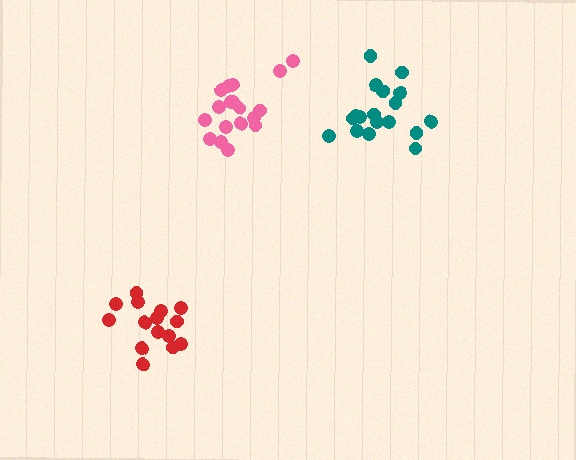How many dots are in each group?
Group 1: 18 dots, Group 2: 15 dots, Group 3: 18 dots (51 total).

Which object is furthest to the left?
The red cluster is leftmost.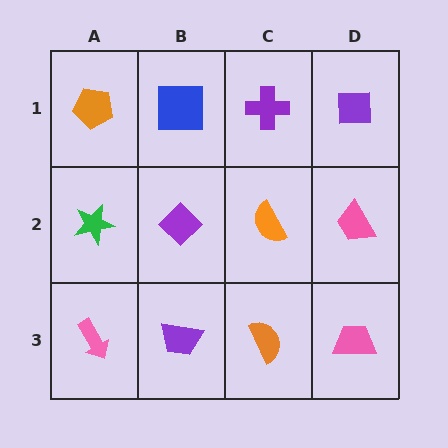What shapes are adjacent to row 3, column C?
An orange semicircle (row 2, column C), a purple trapezoid (row 3, column B), a pink trapezoid (row 3, column D).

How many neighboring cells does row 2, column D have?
3.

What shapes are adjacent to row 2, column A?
An orange pentagon (row 1, column A), a pink arrow (row 3, column A), a purple diamond (row 2, column B).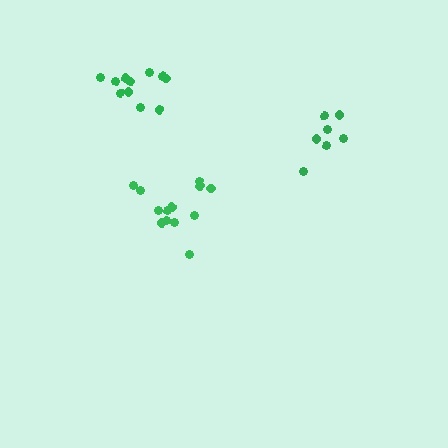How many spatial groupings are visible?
There are 3 spatial groupings.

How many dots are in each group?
Group 1: 13 dots, Group 2: 7 dots, Group 3: 11 dots (31 total).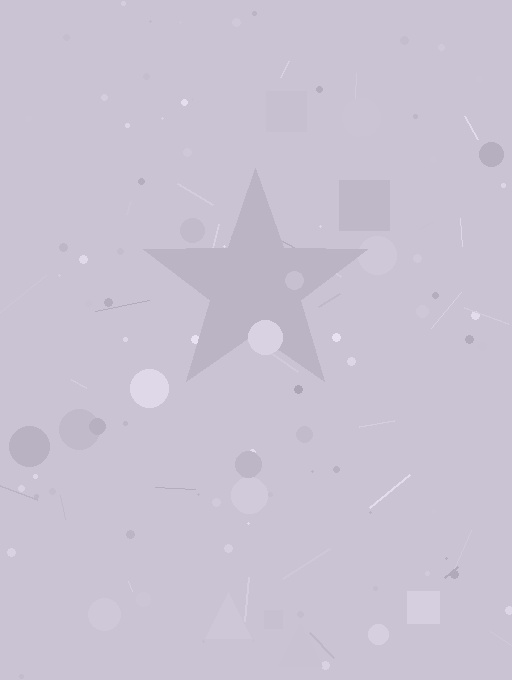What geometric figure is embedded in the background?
A star is embedded in the background.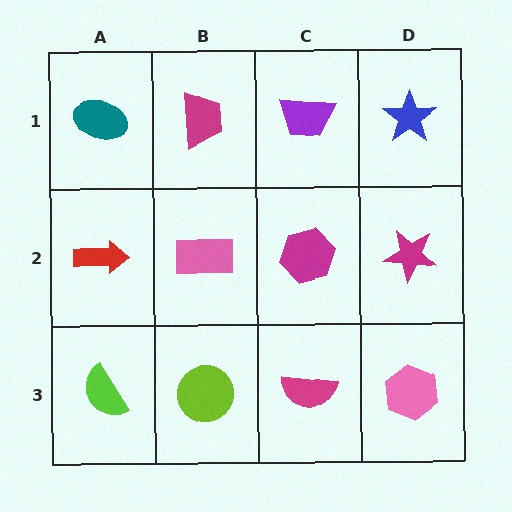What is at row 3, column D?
A pink hexagon.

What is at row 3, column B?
A lime circle.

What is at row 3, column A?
A lime semicircle.